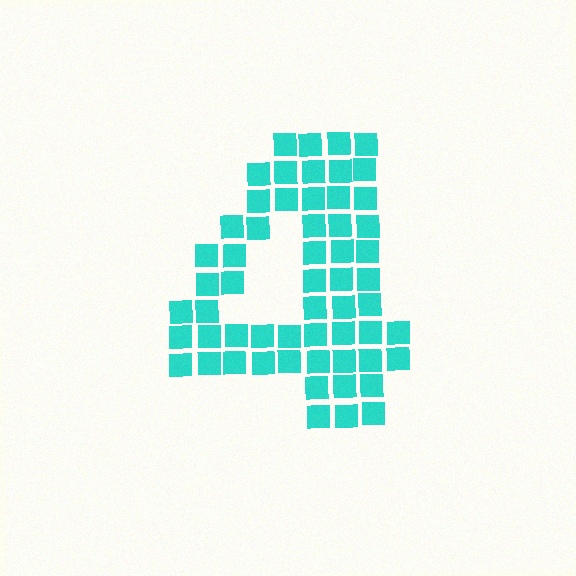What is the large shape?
The large shape is the digit 4.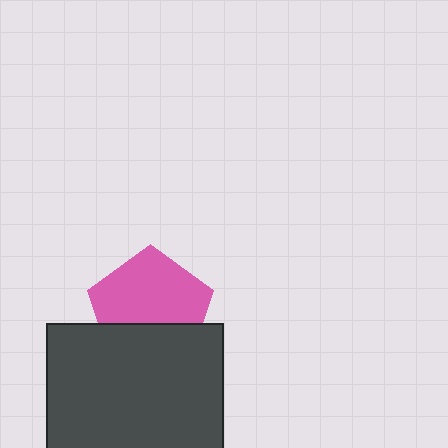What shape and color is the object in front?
The object in front is a dark gray rectangle.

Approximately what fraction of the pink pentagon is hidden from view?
Roughly 35% of the pink pentagon is hidden behind the dark gray rectangle.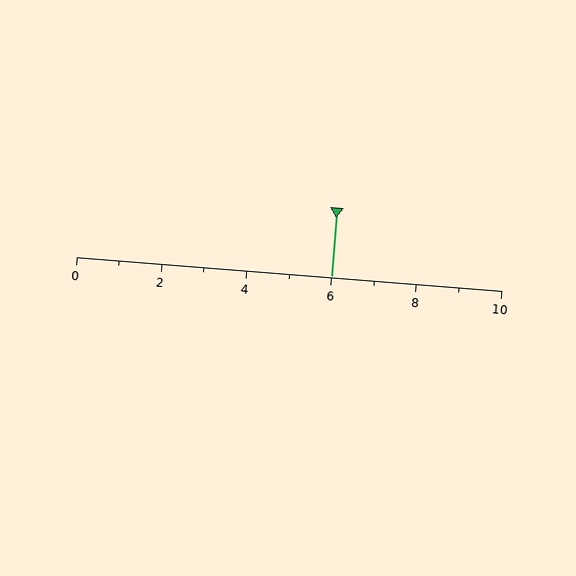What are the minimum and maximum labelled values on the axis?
The axis runs from 0 to 10.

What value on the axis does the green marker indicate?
The marker indicates approximately 6.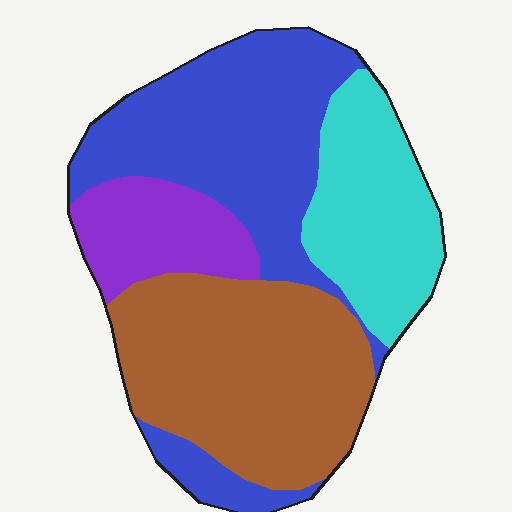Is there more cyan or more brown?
Brown.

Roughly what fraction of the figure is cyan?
Cyan covers around 20% of the figure.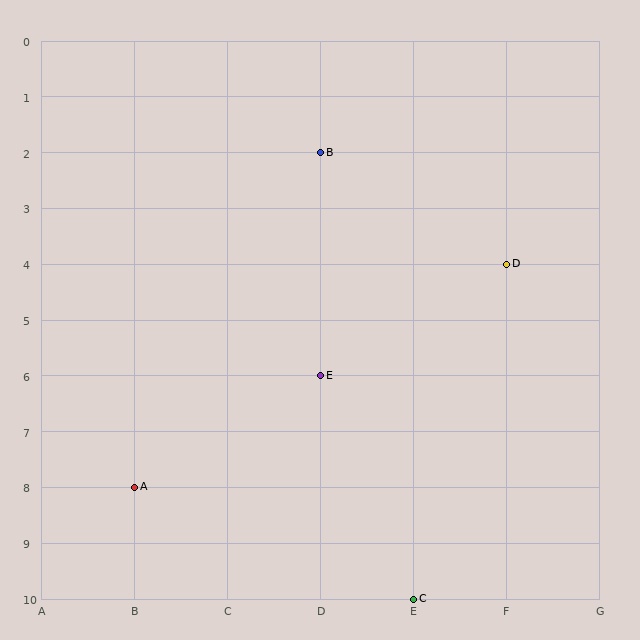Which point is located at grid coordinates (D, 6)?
Point E is at (D, 6).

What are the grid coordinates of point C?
Point C is at grid coordinates (E, 10).